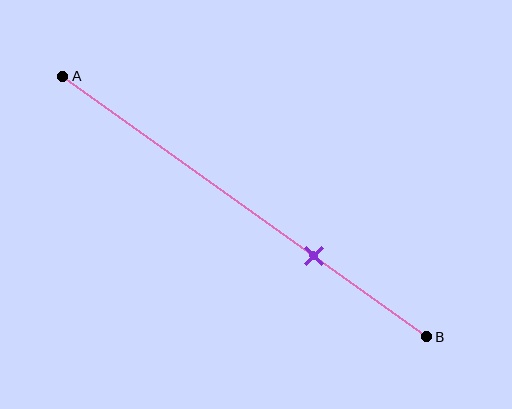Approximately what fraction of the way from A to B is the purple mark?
The purple mark is approximately 70% of the way from A to B.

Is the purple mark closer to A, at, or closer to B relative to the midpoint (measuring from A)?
The purple mark is closer to point B than the midpoint of segment AB.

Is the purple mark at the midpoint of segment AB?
No, the mark is at about 70% from A, not at the 50% midpoint.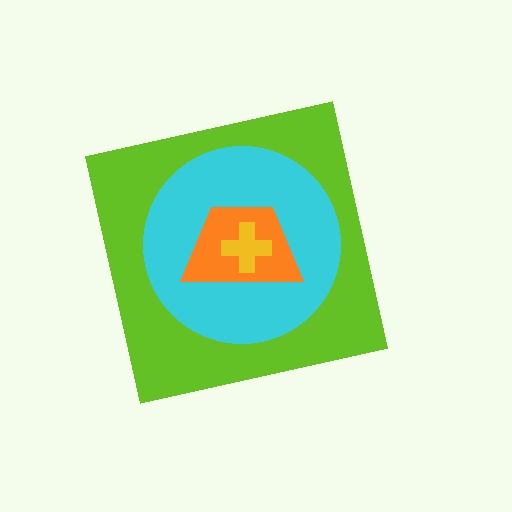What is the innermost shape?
The yellow cross.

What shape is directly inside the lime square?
The cyan circle.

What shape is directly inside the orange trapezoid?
The yellow cross.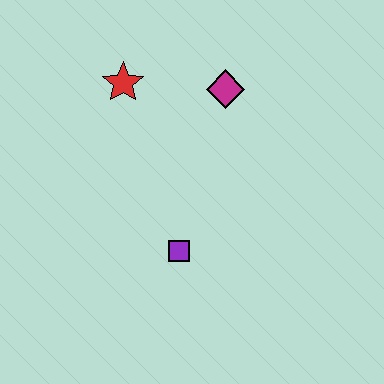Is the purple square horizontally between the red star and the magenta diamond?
Yes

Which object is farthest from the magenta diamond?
The purple square is farthest from the magenta diamond.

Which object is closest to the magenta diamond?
The red star is closest to the magenta diamond.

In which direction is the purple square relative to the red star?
The purple square is below the red star.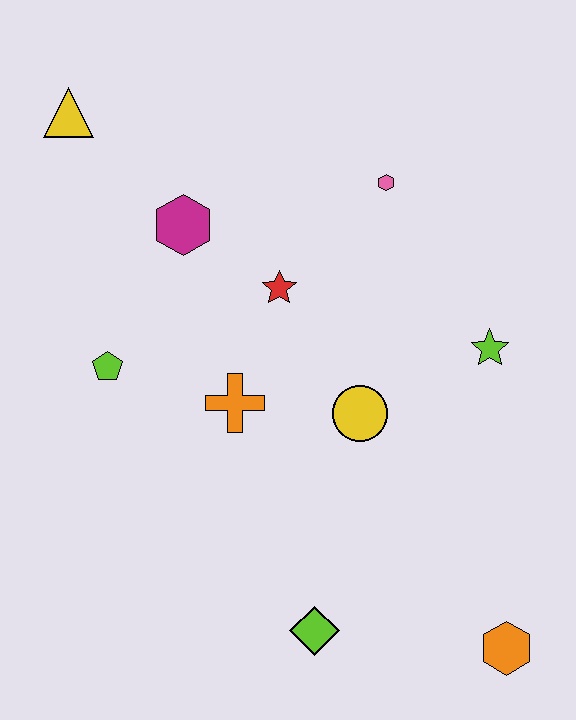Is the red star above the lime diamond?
Yes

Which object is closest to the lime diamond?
The orange hexagon is closest to the lime diamond.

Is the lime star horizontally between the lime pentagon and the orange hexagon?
Yes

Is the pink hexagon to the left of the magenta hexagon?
No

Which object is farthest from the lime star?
The yellow triangle is farthest from the lime star.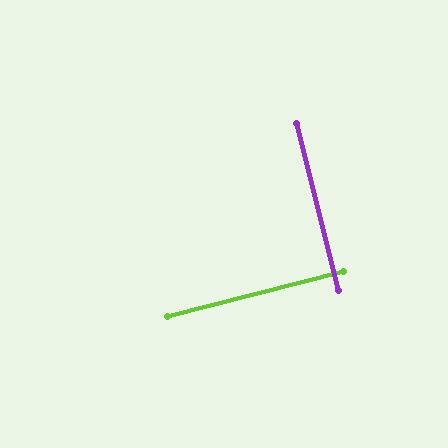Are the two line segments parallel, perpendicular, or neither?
Perpendicular — they meet at approximately 90°.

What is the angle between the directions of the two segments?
Approximately 90 degrees.